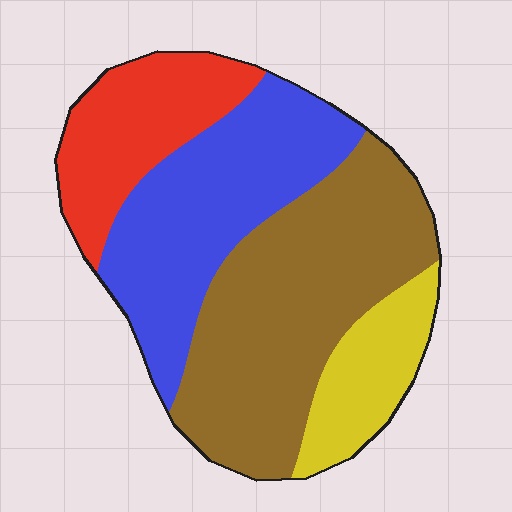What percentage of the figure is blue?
Blue covers about 30% of the figure.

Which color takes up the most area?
Brown, at roughly 40%.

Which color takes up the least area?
Yellow, at roughly 15%.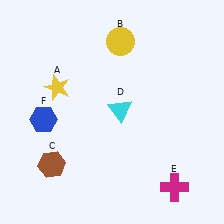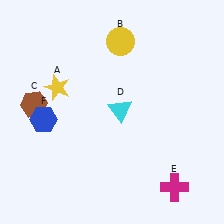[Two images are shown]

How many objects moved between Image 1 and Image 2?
1 object moved between the two images.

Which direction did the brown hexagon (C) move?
The brown hexagon (C) moved up.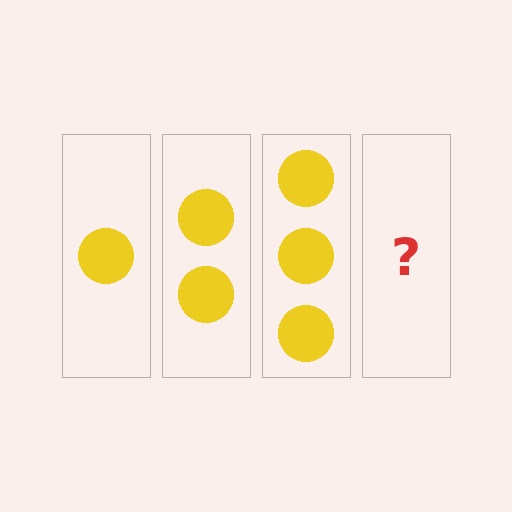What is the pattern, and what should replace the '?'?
The pattern is that each step adds one more circle. The '?' should be 4 circles.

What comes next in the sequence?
The next element should be 4 circles.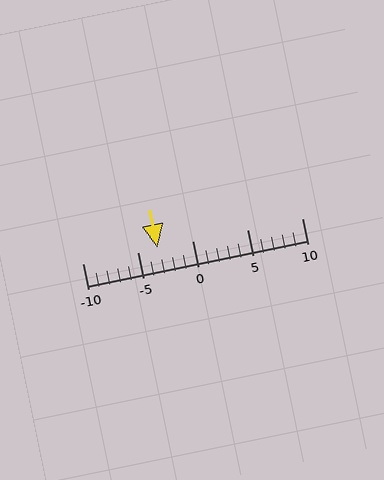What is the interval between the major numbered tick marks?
The major tick marks are spaced 5 units apart.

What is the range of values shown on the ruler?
The ruler shows values from -10 to 10.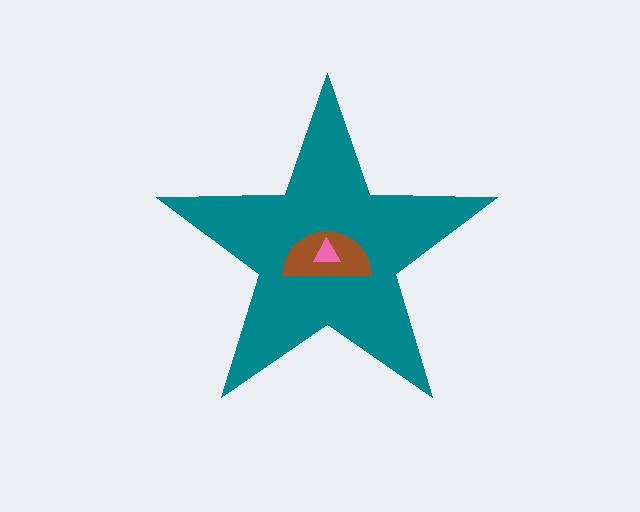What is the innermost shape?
The pink triangle.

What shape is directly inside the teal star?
The brown semicircle.